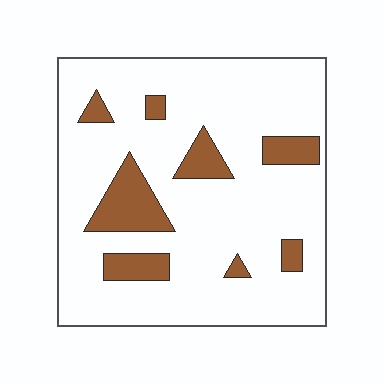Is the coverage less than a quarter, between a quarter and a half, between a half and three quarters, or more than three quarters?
Less than a quarter.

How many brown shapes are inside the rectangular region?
8.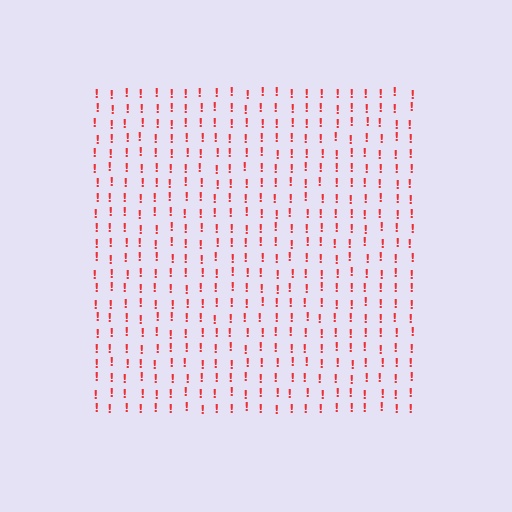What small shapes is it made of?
It is made of small exclamation marks.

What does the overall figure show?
The overall figure shows a square.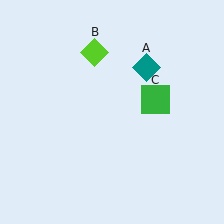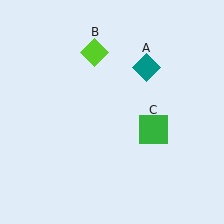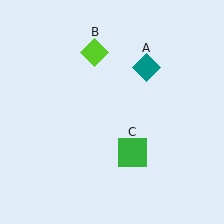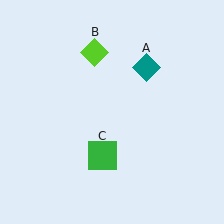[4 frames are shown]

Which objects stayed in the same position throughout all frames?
Teal diamond (object A) and lime diamond (object B) remained stationary.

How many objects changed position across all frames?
1 object changed position: green square (object C).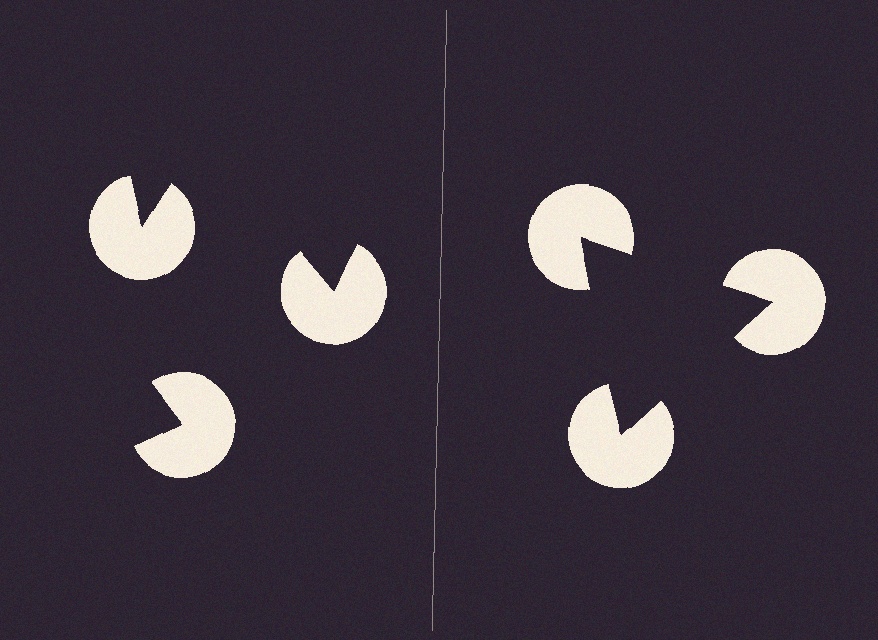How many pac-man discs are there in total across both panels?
6 — 3 on each side.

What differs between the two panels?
The pac-man discs are positioned identically on both sides; only the wedge orientations differ. On the right they align to a triangle; on the left they are misaligned.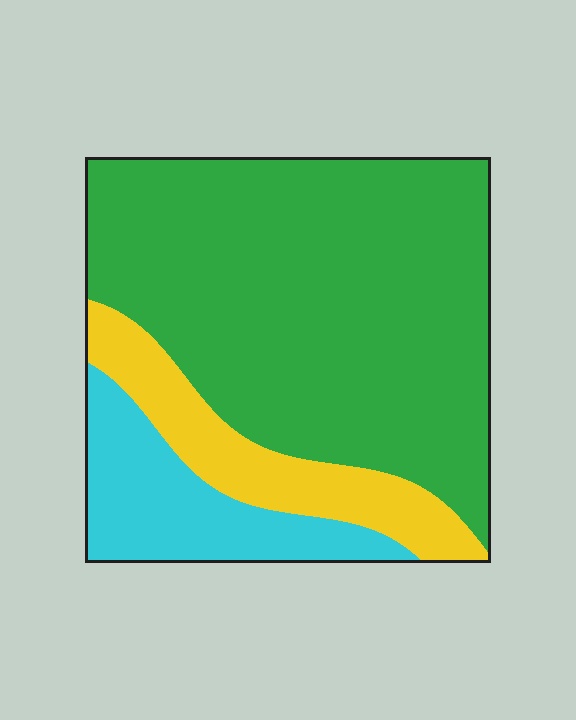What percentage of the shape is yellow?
Yellow takes up less than a quarter of the shape.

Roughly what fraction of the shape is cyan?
Cyan covers about 15% of the shape.